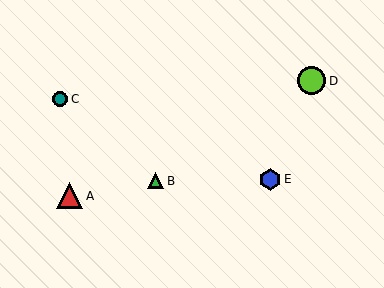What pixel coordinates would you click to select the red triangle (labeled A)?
Click at (70, 196) to select the red triangle A.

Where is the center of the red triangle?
The center of the red triangle is at (70, 196).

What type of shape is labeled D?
Shape D is a lime circle.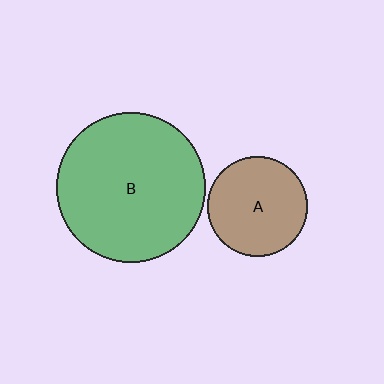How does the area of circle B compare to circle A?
Approximately 2.2 times.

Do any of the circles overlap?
No, none of the circles overlap.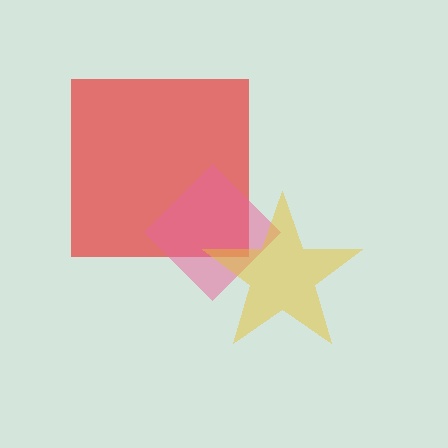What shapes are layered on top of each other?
The layered shapes are: a red square, a pink diamond, a yellow star.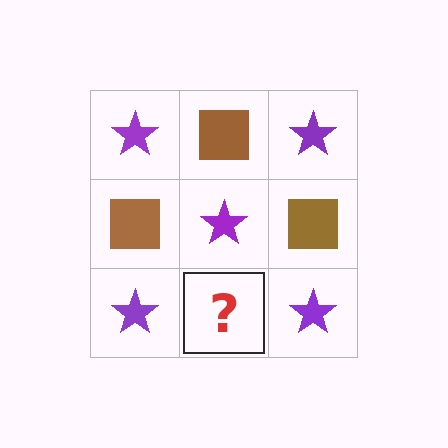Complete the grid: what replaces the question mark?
The question mark should be replaced with a brown square.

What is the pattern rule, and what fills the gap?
The rule is that it alternates purple star and brown square in a checkerboard pattern. The gap should be filled with a brown square.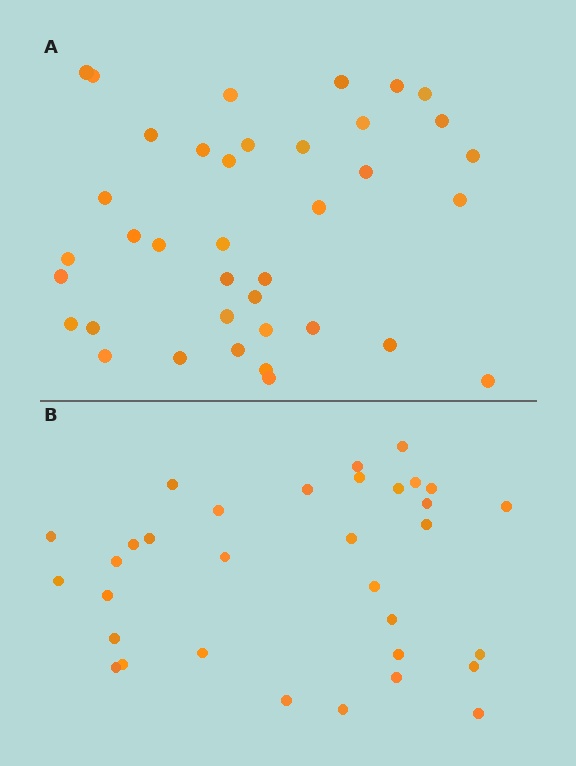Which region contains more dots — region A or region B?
Region A (the top region) has more dots.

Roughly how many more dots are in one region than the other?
Region A has about 5 more dots than region B.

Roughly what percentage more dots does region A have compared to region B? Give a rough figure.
About 15% more.